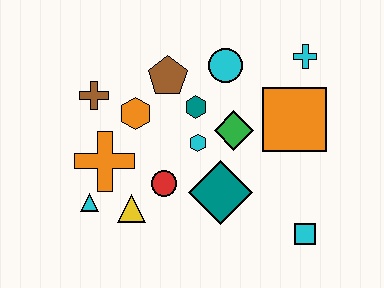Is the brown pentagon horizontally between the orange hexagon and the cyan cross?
Yes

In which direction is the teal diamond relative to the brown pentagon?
The teal diamond is below the brown pentagon.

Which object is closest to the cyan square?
The teal diamond is closest to the cyan square.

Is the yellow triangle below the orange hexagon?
Yes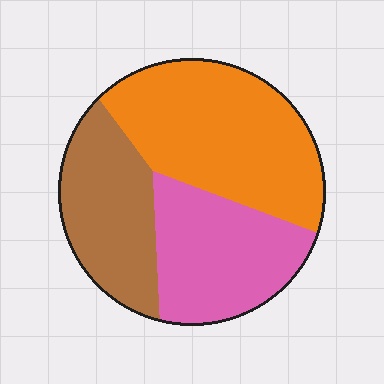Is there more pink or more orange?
Orange.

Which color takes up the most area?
Orange, at roughly 45%.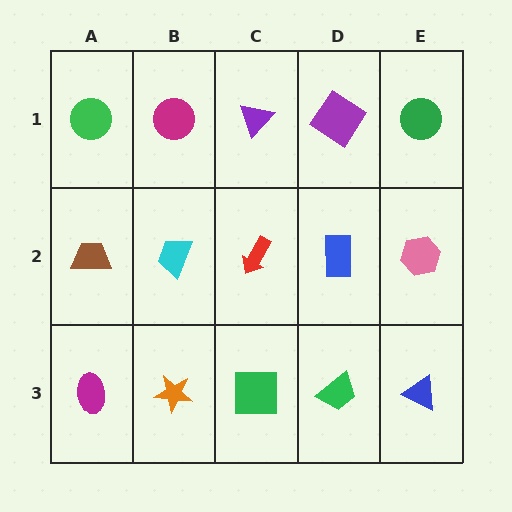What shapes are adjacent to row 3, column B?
A cyan trapezoid (row 2, column B), a magenta ellipse (row 3, column A), a green square (row 3, column C).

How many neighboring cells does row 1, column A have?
2.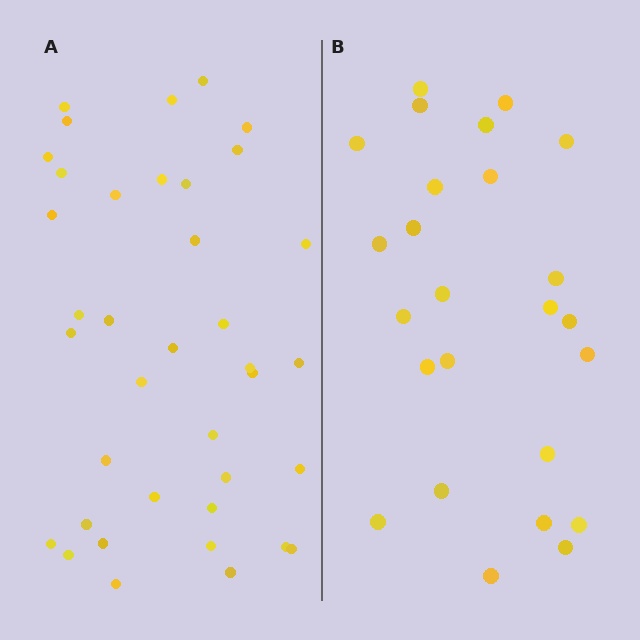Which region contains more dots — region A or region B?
Region A (the left region) has more dots.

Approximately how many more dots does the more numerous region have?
Region A has approximately 15 more dots than region B.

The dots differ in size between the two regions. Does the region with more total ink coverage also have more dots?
No. Region B has more total ink coverage because its dots are larger, but region A actually contains more individual dots. Total area can be misleading — the number of items is what matters here.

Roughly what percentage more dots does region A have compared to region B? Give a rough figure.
About 50% more.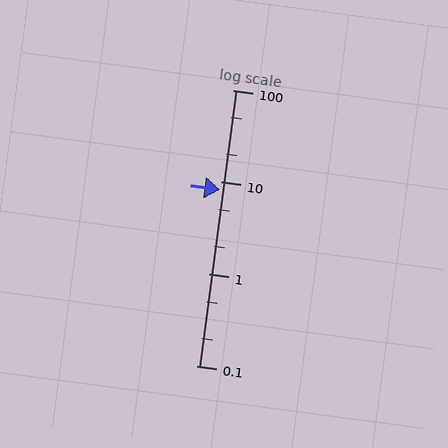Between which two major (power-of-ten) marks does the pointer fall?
The pointer is between 1 and 10.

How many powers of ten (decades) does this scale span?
The scale spans 3 decades, from 0.1 to 100.